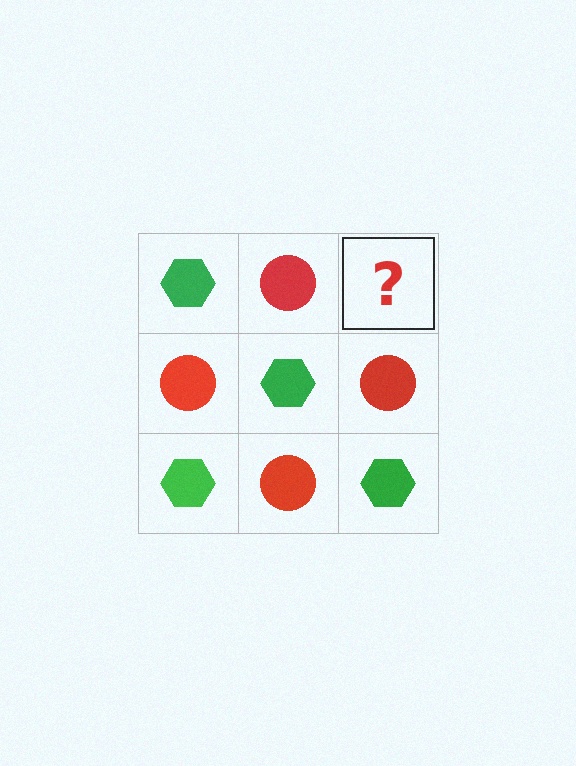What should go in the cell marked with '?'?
The missing cell should contain a green hexagon.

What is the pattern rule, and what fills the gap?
The rule is that it alternates green hexagon and red circle in a checkerboard pattern. The gap should be filled with a green hexagon.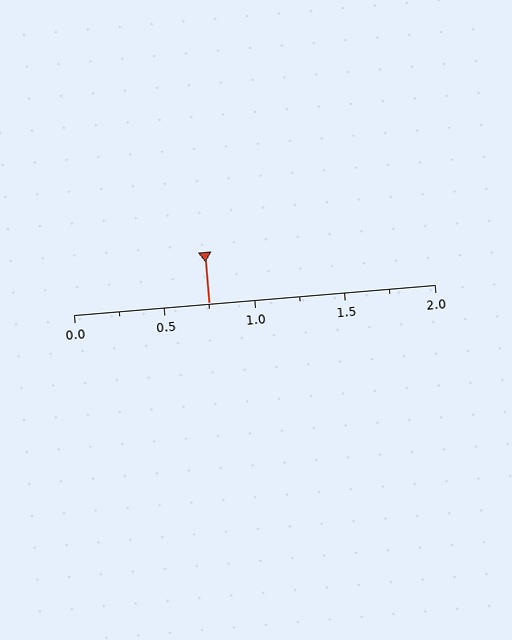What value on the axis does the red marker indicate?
The marker indicates approximately 0.75.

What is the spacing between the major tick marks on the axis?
The major ticks are spaced 0.5 apart.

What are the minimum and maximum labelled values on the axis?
The axis runs from 0.0 to 2.0.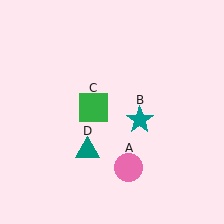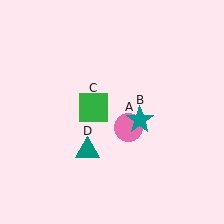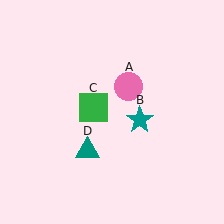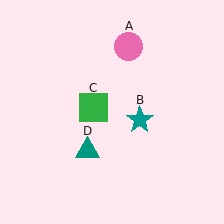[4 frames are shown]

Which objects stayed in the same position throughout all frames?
Teal star (object B) and green square (object C) and teal triangle (object D) remained stationary.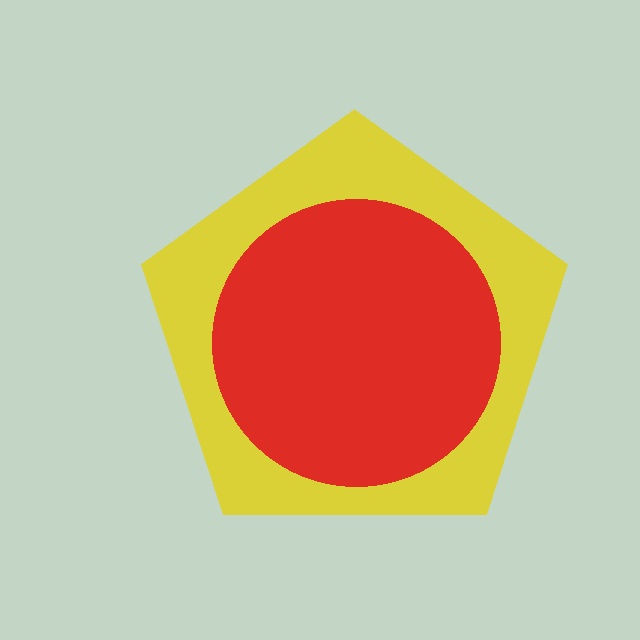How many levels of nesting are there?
2.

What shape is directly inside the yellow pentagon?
The red circle.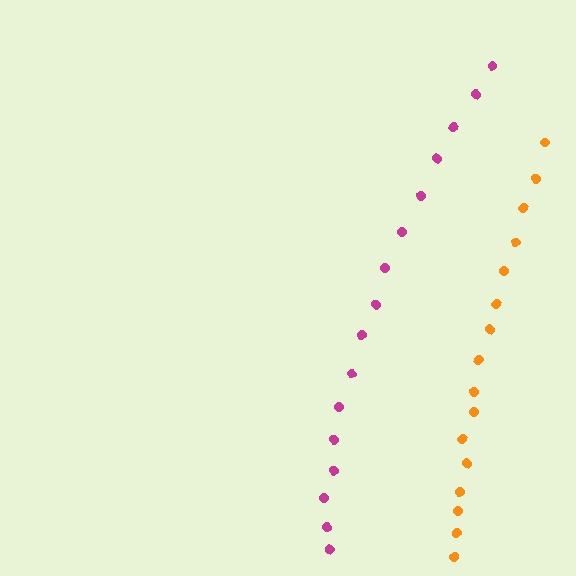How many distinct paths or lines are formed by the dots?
There are 2 distinct paths.